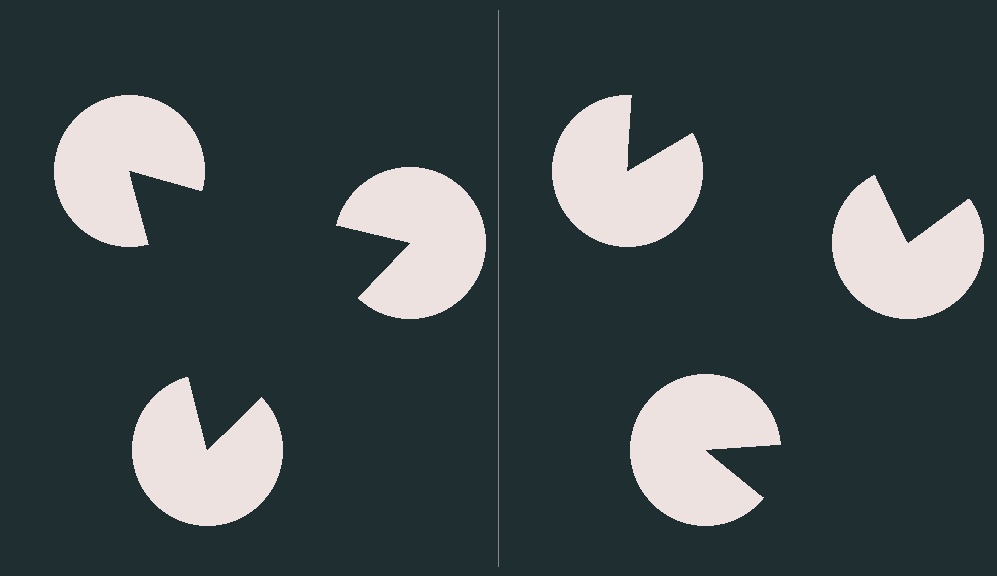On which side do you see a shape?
An illusory triangle appears on the left side. On the right side the wedge cuts are rotated, so no coherent shape forms.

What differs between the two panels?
The pac-man discs are positioned identically on both sides; only the wedge orientations differ. On the left they align to a triangle; on the right they are misaligned.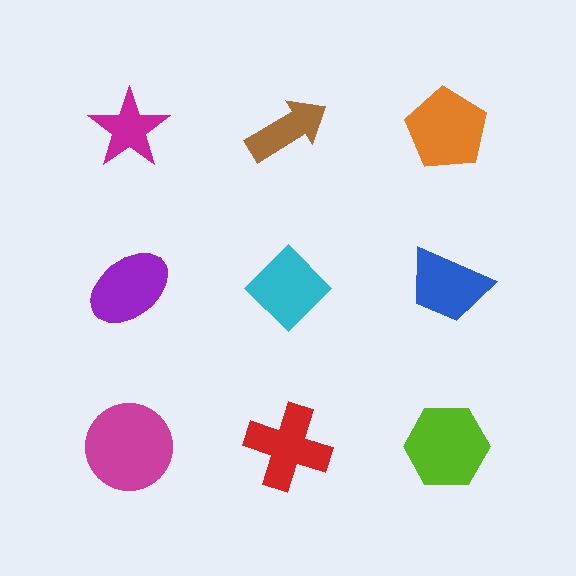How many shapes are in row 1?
3 shapes.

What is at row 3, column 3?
A lime hexagon.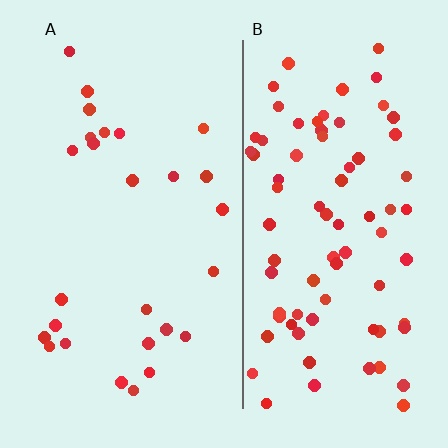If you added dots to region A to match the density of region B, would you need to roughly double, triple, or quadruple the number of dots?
Approximately triple.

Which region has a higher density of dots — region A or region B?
B (the right).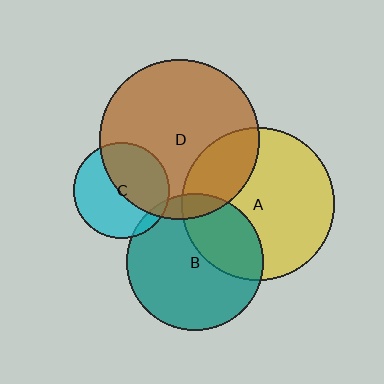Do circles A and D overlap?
Yes.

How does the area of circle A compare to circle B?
Approximately 1.2 times.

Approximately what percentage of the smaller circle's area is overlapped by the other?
Approximately 25%.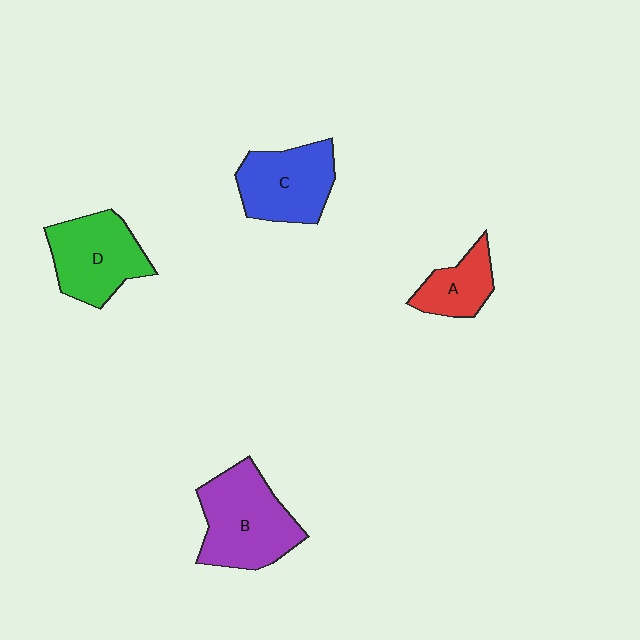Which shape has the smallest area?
Shape A (red).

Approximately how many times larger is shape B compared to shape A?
Approximately 2.0 times.